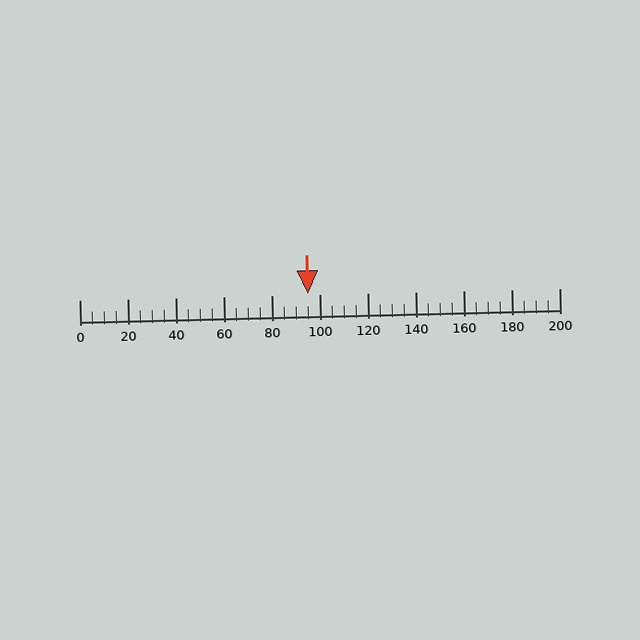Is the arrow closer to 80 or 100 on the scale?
The arrow is closer to 100.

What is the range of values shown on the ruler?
The ruler shows values from 0 to 200.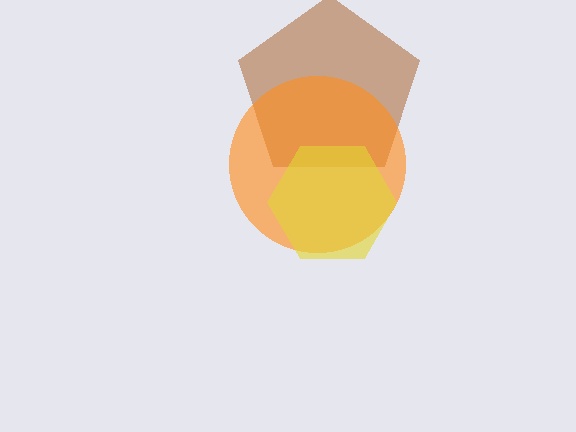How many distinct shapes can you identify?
There are 3 distinct shapes: a brown pentagon, an orange circle, a yellow hexagon.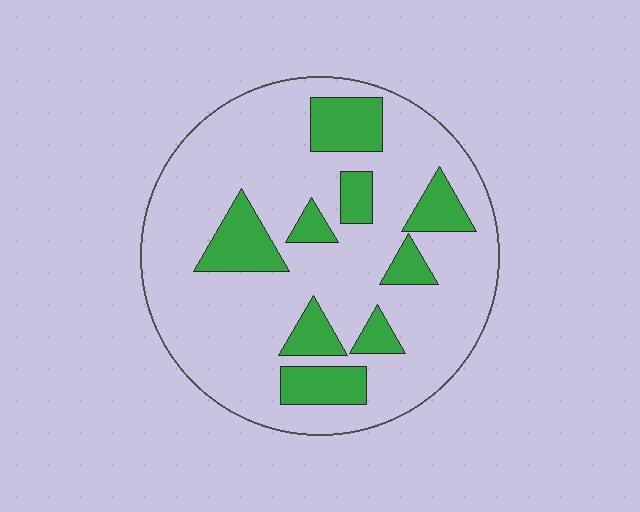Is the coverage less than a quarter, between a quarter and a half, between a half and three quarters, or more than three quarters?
Less than a quarter.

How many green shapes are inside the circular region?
9.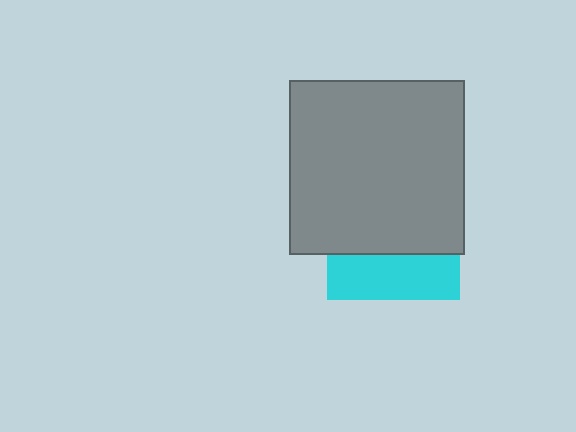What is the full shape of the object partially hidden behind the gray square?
The partially hidden object is a cyan square.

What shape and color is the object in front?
The object in front is a gray square.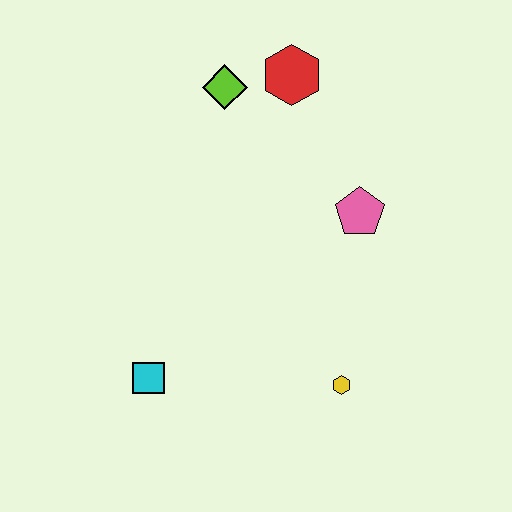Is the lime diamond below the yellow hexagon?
No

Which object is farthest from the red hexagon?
The cyan square is farthest from the red hexagon.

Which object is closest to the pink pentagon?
The red hexagon is closest to the pink pentagon.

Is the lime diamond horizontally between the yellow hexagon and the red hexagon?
No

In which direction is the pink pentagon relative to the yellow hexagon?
The pink pentagon is above the yellow hexagon.